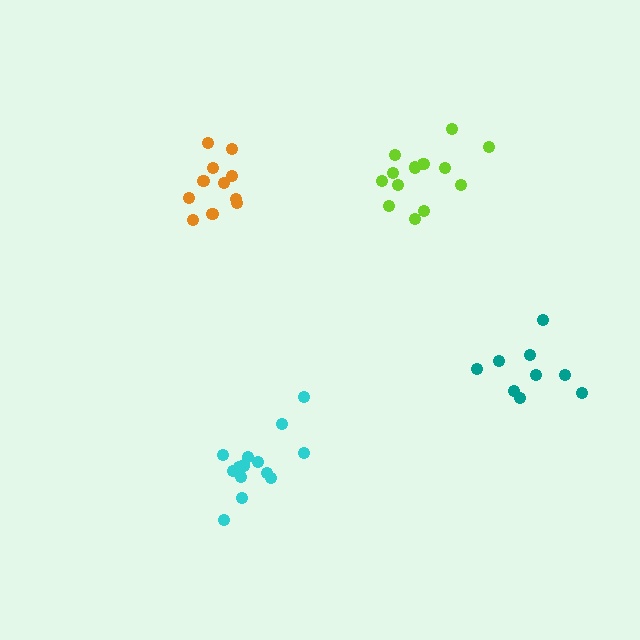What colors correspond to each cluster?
The clusters are colored: orange, lime, cyan, teal.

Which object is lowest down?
The cyan cluster is bottommost.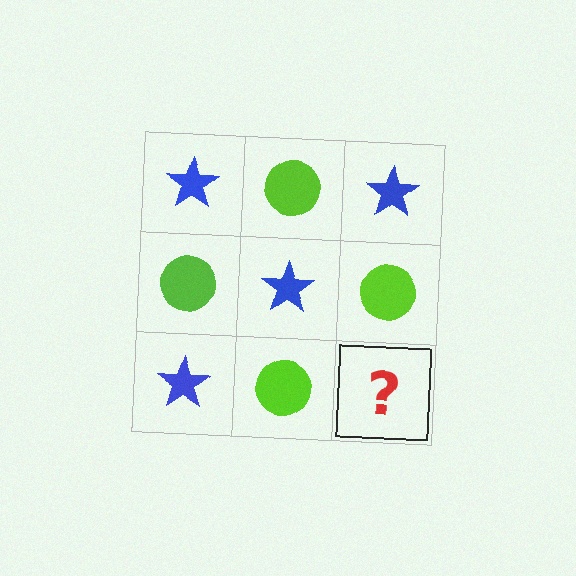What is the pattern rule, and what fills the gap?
The rule is that it alternates blue star and lime circle in a checkerboard pattern. The gap should be filled with a blue star.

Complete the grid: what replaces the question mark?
The question mark should be replaced with a blue star.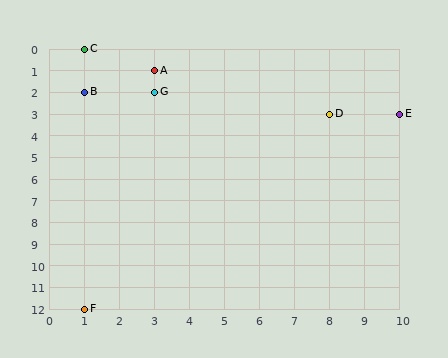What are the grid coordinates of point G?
Point G is at grid coordinates (3, 2).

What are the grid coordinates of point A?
Point A is at grid coordinates (3, 1).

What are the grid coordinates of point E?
Point E is at grid coordinates (10, 3).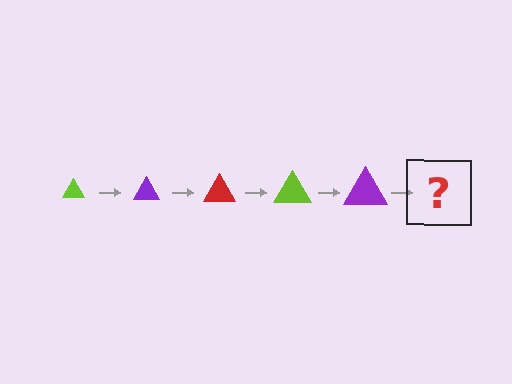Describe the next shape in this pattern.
It should be a red triangle, larger than the previous one.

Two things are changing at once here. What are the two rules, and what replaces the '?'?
The two rules are that the triangle grows larger each step and the color cycles through lime, purple, and red. The '?' should be a red triangle, larger than the previous one.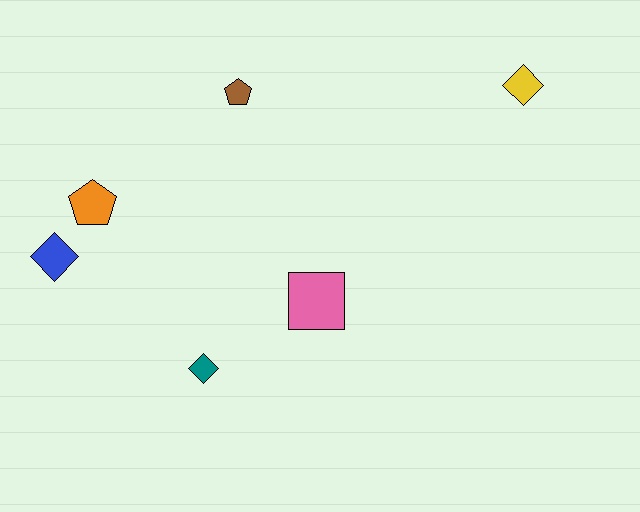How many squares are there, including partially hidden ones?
There is 1 square.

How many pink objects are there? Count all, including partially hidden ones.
There is 1 pink object.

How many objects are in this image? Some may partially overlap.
There are 6 objects.